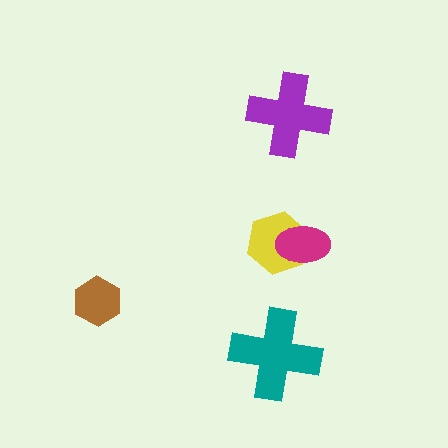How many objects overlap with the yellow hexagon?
1 object overlaps with the yellow hexagon.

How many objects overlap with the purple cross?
0 objects overlap with the purple cross.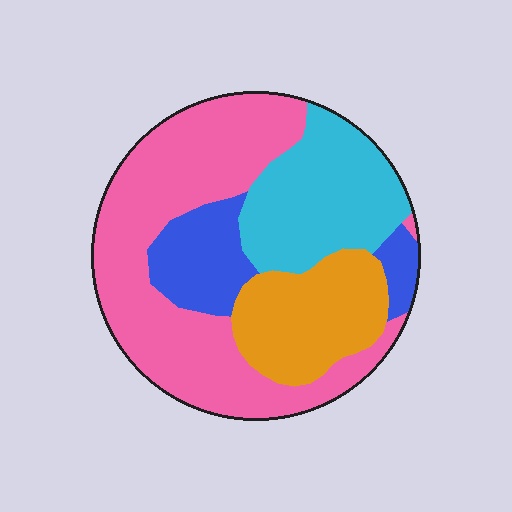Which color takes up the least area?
Blue, at roughly 15%.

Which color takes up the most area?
Pink, at roughly 45%.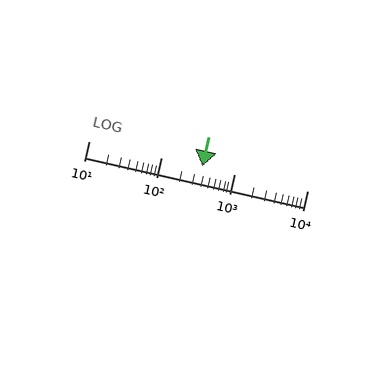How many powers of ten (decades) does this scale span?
The scale spans 3 decades, from 10 to 10000.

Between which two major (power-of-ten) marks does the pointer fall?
The pointer is between 100 and 1000.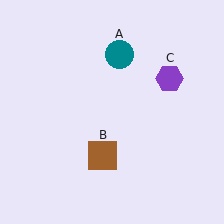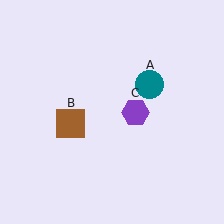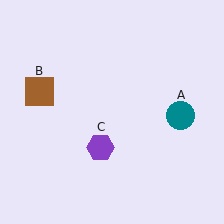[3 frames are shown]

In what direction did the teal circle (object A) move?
The teal circle (object A) moved down and to the right.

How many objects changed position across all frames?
3 objects changed position: teal circle (object A), brown square (object B), purple hexagon (object C).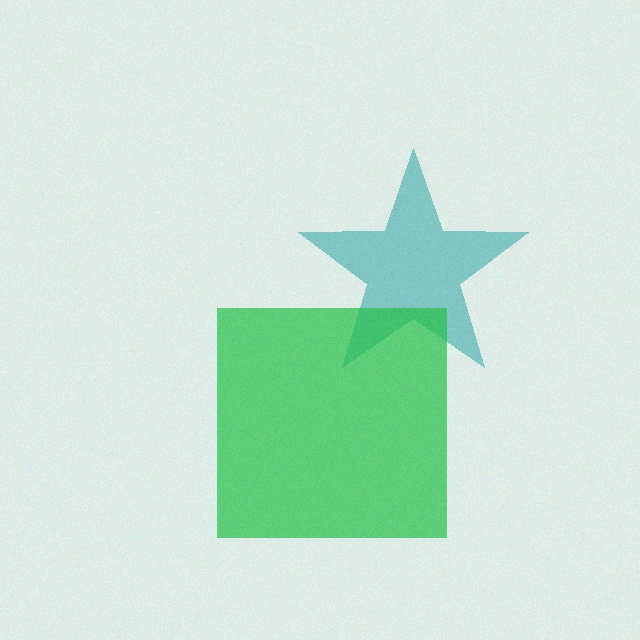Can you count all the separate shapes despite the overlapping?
Yes, there are 2 separate shapes.